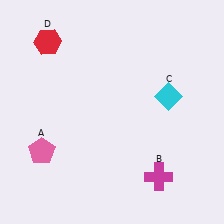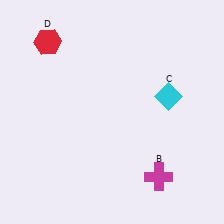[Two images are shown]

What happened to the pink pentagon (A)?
The pink pentagon (A) was removed in Image 2. It was in the bottom-left area of Image 1.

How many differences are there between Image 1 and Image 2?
There is 1 difference between the two images.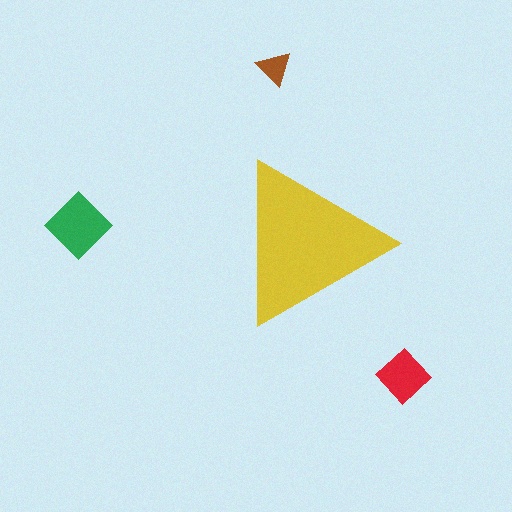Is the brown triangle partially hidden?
No, the brown triangle is fully visible.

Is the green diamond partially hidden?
No, the green diamond is fully visible.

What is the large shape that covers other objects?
A yellow triangle.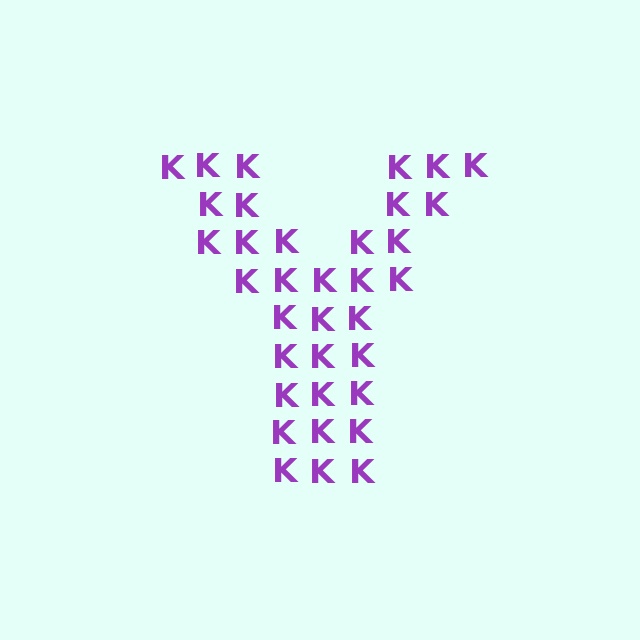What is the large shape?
The large shape is the letter Y.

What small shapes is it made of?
It is made of small letter K's.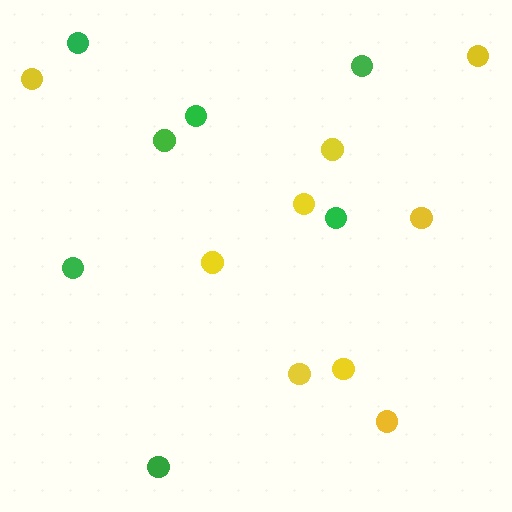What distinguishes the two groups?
There are 2 groups: one group of yellow circles (9) and one group of green circles (7).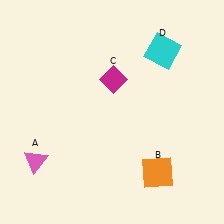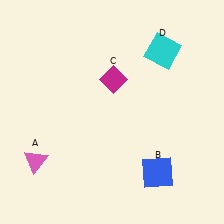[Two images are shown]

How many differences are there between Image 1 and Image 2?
There is 1 difference between the two images.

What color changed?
The square (B) changed from orange in Image 1 to blue in Image 2.